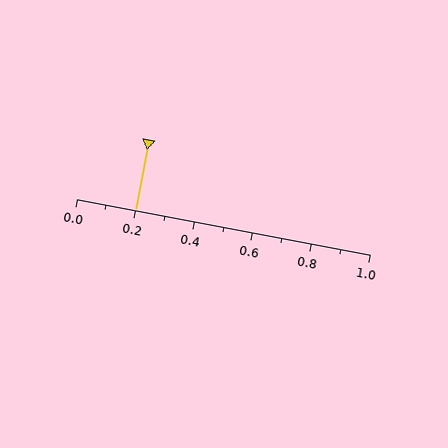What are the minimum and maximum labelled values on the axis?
The axis runs from 0.0 to 1.0.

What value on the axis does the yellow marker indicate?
The marker indicates approximately 0.2.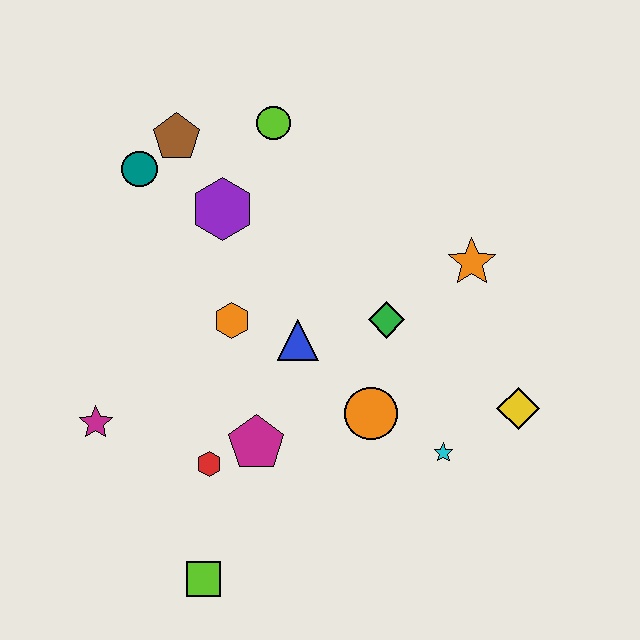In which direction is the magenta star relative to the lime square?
The magenta star is above the lime square.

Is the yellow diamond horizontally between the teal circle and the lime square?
No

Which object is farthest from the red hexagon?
The lime circle is farthest from the red hexagon.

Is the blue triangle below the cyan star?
No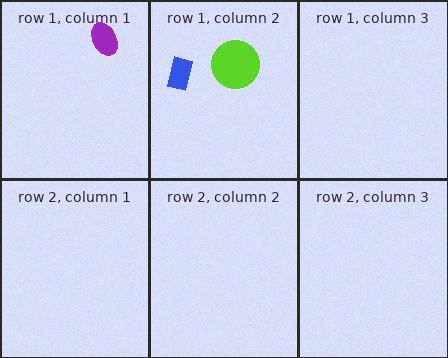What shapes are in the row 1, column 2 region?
The blue rectangle, the lime circle.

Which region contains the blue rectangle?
The row 1, column 2 region.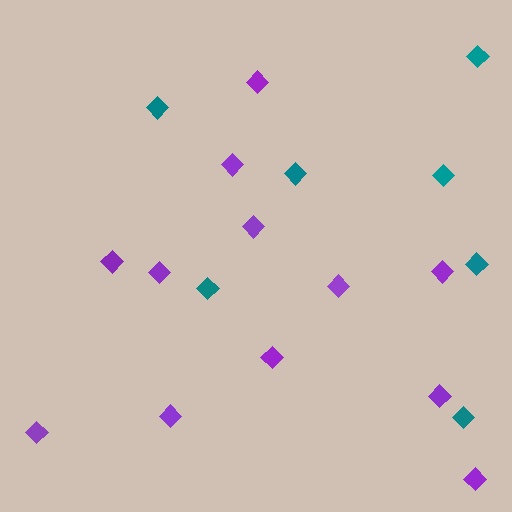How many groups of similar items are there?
There are 2 groups: one group of purple diamonds (12) and one group of teal diamonds (7).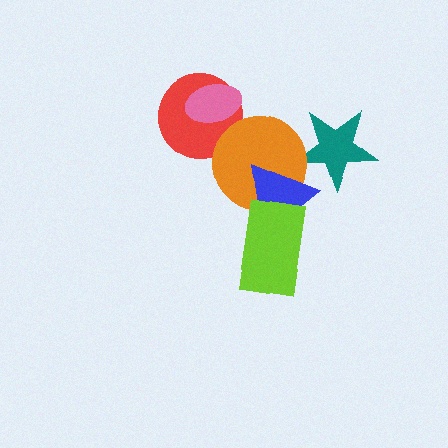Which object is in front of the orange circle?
The blue triangle is in front of the orange circle.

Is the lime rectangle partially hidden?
No, no other shape covers it.